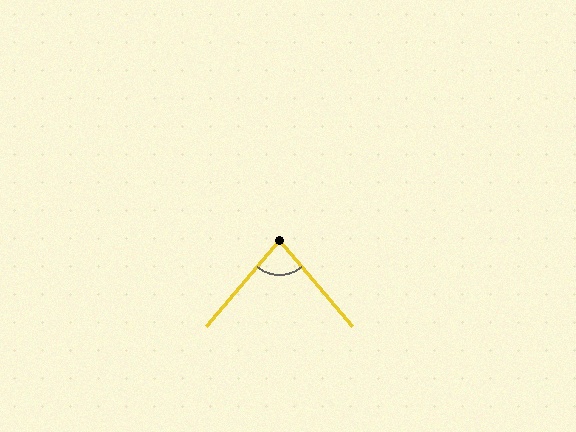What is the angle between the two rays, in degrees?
Approximately 80 degrees.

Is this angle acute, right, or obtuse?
It is acute.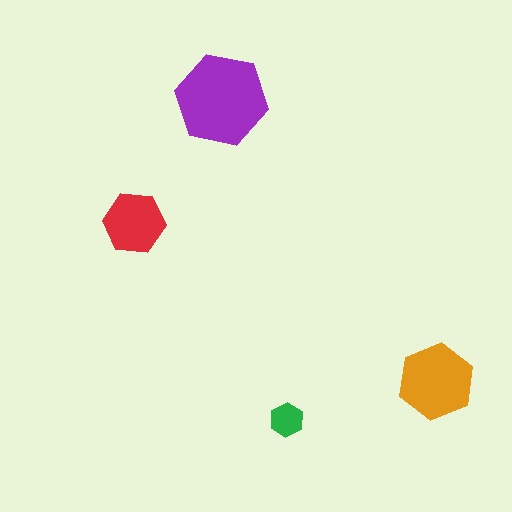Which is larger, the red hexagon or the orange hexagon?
The orange one.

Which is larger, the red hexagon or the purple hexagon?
The purple one.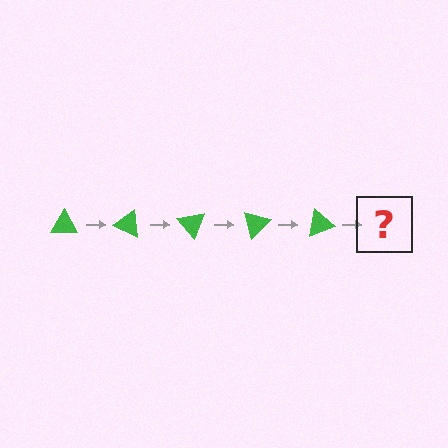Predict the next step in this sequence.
The next step is a green triangle rotated 125 degrees.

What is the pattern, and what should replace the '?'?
The pattern is that the triangle rotates 25 degrees each step. The '?' should be a green triangle rotated 125 degrees.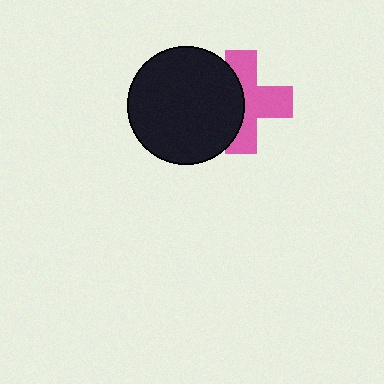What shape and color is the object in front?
The object in front is a black circle.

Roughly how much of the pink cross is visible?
About half of it is visible (roughly 58%).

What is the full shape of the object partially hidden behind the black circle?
The partially hidden object is a pink cross.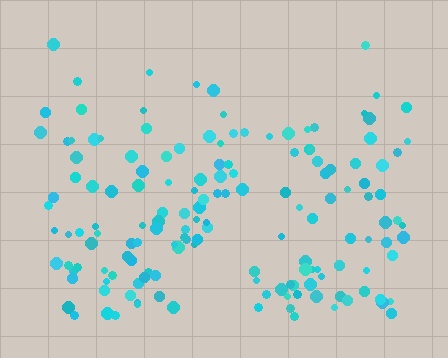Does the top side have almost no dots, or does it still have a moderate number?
Still a moderate number, just noticeably fewer than the bottom.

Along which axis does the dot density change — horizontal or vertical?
Vertical.